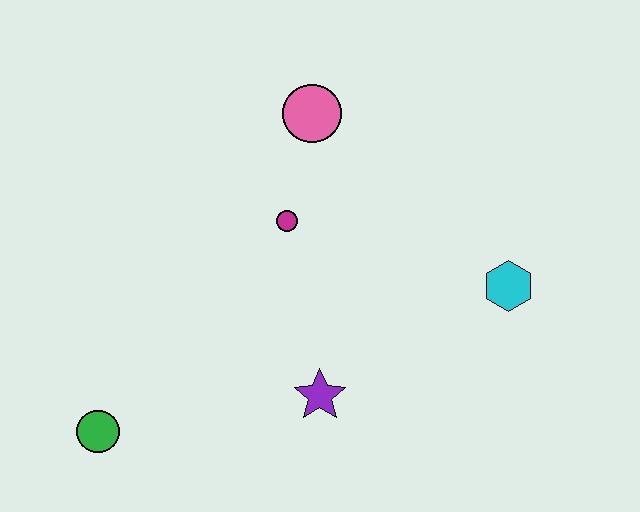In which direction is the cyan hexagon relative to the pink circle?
The cyan hexagon is to the right of the pink circle.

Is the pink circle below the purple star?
No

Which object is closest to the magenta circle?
The pink circle is closest to the magenta circle.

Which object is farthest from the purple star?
The pink circle is farthest from the purple star.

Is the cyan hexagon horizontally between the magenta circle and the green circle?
No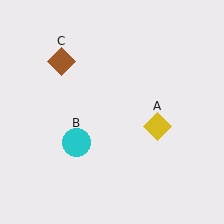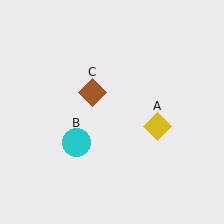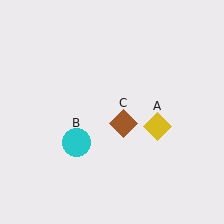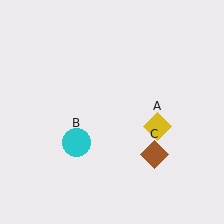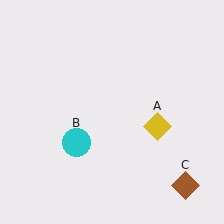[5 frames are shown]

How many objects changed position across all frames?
1 object changed position: brown diamond (object C).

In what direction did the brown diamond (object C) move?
The brown diamond (object C) moved down and to the right.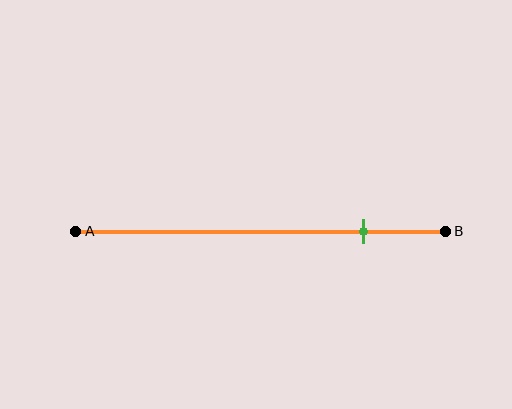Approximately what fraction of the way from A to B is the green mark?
The green mark is approximately 80% of the way from A to B.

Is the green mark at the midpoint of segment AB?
No, the mark is at about 80% from A, not at the 50% midpoint.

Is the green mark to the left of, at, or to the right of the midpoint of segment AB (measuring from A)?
The green mark is to the right of the midpoint of segment AB.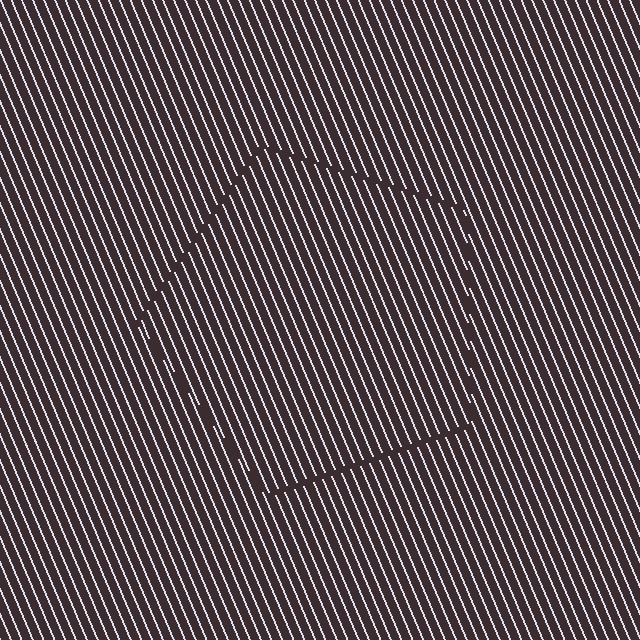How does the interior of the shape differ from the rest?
The interior of the shape contains the same grating, shifted by half a period — the contour is defined by the phase discontinuity where line-ends from the inner and outer gratings abut.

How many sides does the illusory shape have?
5 sides — the line-ends trace a pentagon.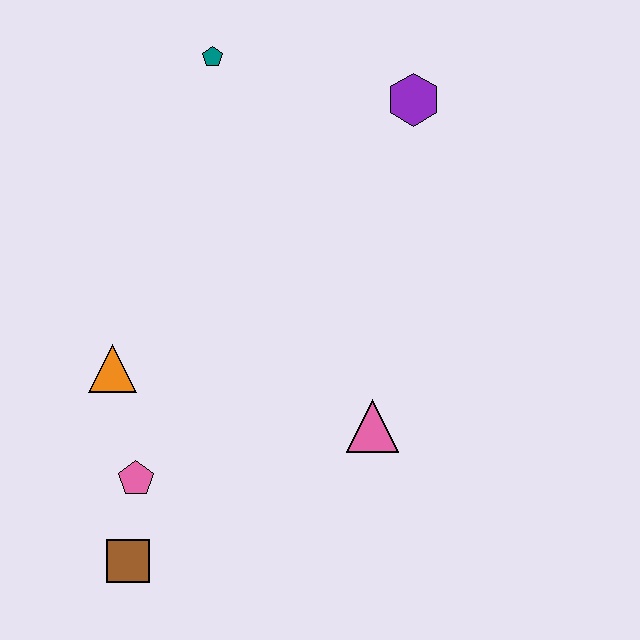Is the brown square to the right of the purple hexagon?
No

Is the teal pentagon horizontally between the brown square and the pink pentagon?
No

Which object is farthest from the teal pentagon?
The brown square is farthest from the teal pentagon.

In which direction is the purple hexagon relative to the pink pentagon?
The purple hexagon is above the pink pentagon.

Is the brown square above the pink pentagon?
No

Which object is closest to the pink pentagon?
The brown square is closest to the pink pentagon.